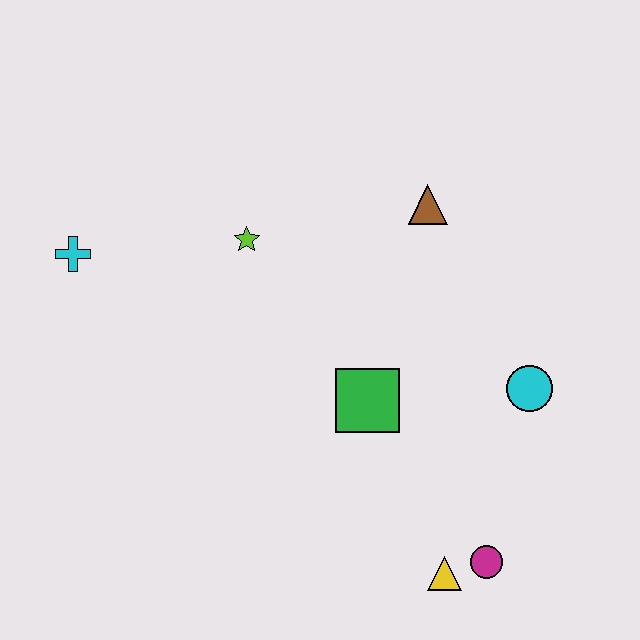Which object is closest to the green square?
The cyan circle is closest to the green square.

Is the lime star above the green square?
Yes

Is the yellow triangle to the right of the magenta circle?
No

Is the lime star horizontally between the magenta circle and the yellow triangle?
No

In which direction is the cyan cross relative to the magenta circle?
The cyan cross is to the left of the magenta circle.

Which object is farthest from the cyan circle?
The cyan cross is farthest from the cyan circle.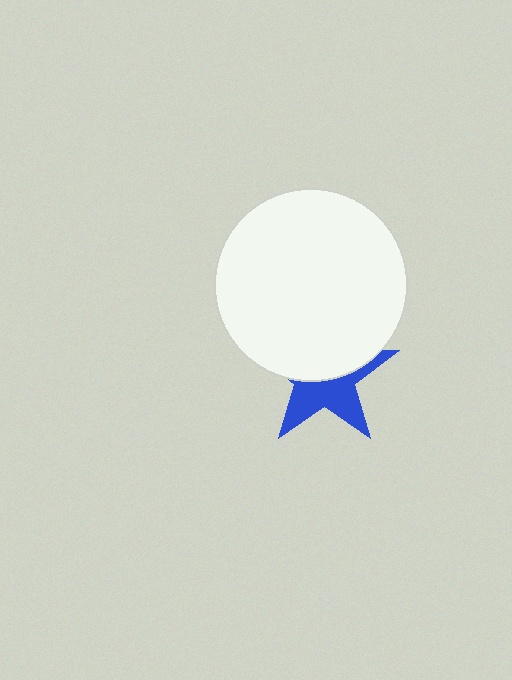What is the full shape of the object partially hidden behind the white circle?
The partially hidden object is a blue star.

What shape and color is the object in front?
The object in front is a white circle.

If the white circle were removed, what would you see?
You would see the complete blue star.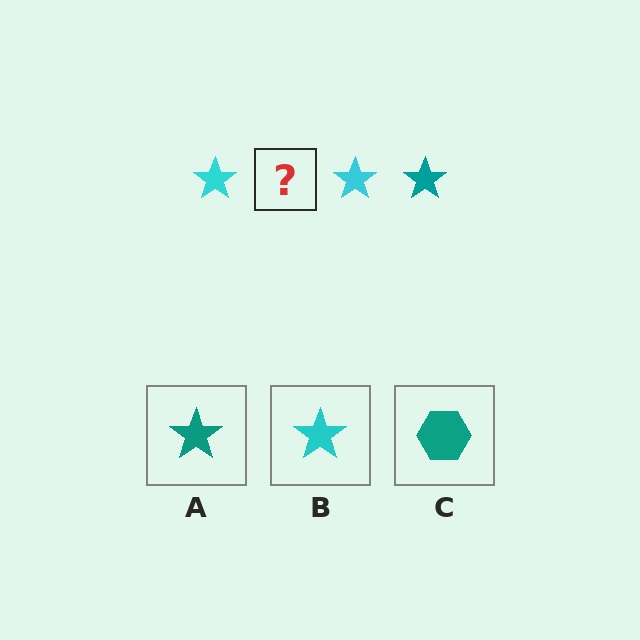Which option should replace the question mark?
Option A.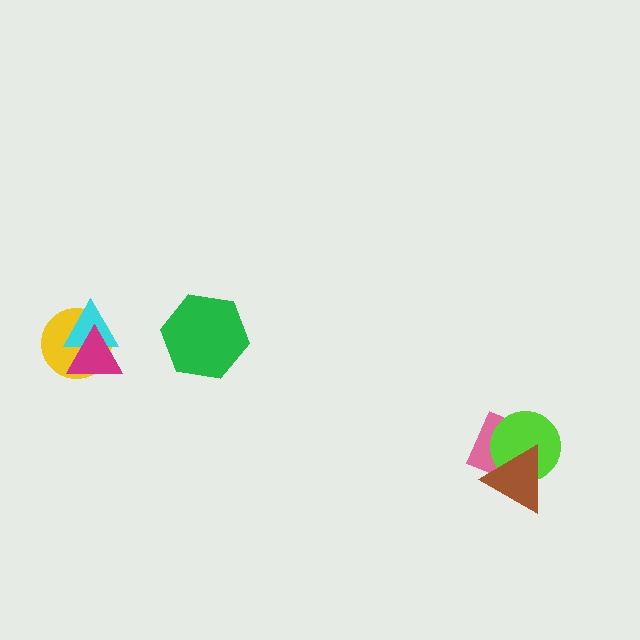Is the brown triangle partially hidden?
No, no other shape covers it.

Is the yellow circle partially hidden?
Yes, it is partially covered by another shape.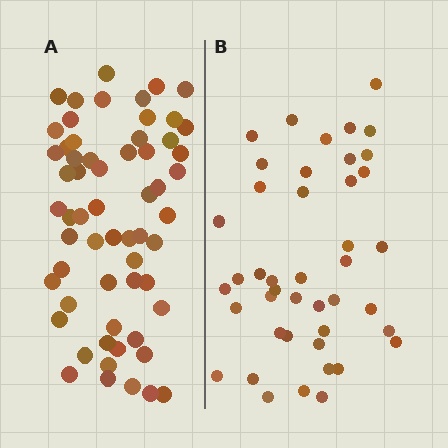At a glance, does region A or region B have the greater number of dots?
Region A (the left region) has more dots.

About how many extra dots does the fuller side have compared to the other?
Region A has approximately 15 more dots than region B.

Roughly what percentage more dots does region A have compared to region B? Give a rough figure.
About 40% more.